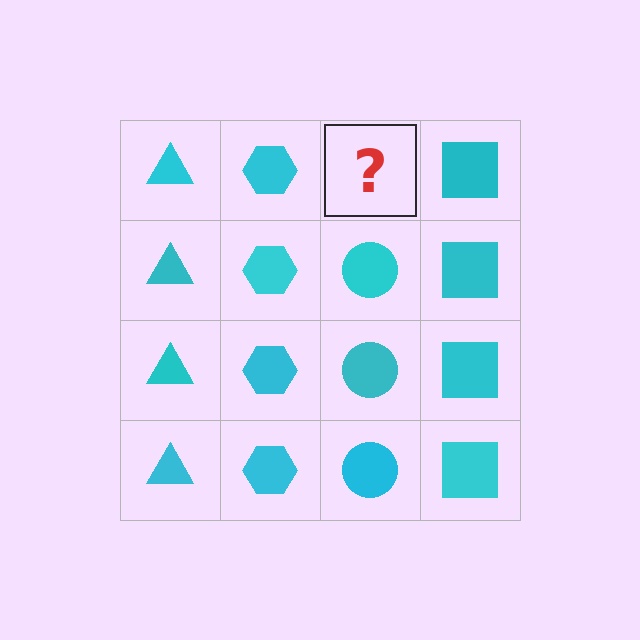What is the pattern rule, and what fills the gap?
The rule is that each column has a consistent shape. The gap should be filled with a cyan circle.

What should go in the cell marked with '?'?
The missing cell should contain a cyan circle.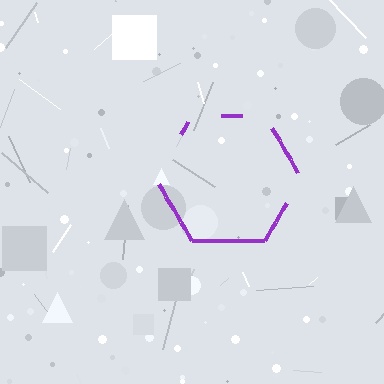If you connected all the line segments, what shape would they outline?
They would outline a hexagon.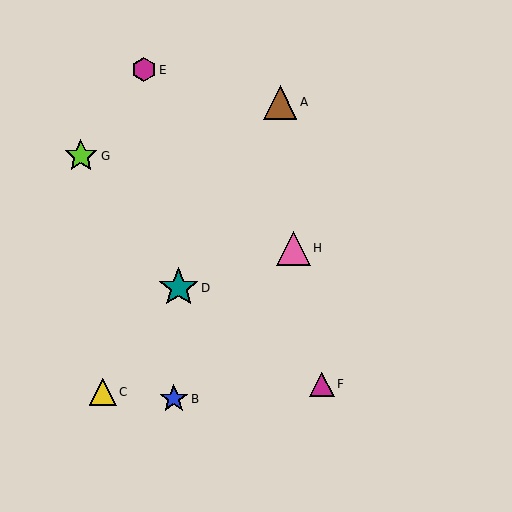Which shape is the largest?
The teal star (labeled D) is the largest.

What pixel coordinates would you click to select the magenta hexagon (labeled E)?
Click at (144, 70) to select the magenta hexagon E.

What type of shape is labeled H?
Shape H is a pink triangle.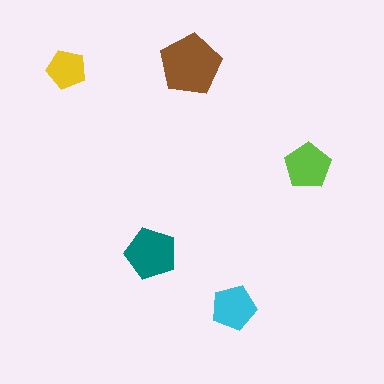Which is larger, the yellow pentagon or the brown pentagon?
The brown one.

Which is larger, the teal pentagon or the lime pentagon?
The teal one.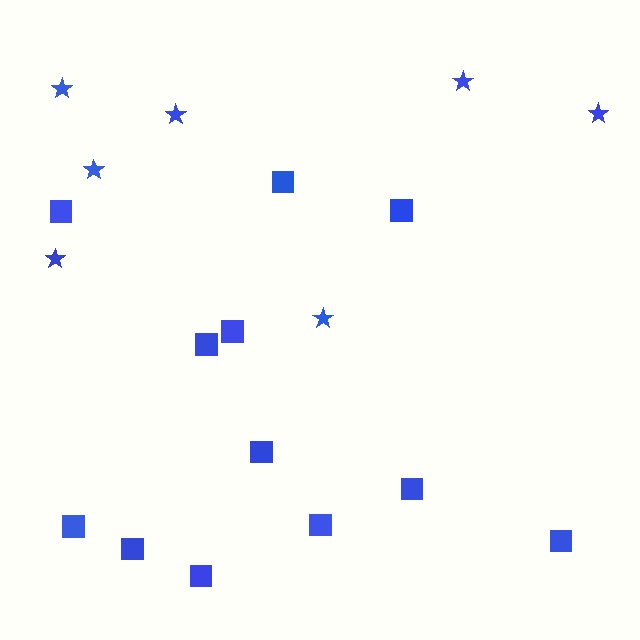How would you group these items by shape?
There are 2 groups: one group of squares (12) and one group of stars (7).